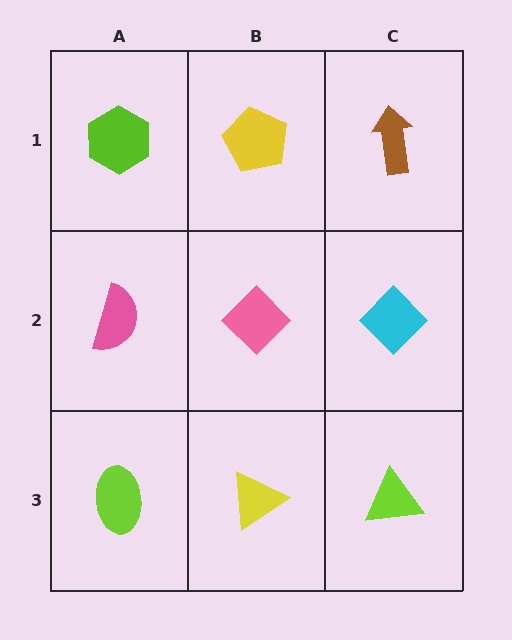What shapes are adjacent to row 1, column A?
A pink semicircle (row 2, column A), a yellow pentagon (row 1, column B).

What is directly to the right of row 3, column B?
A lime triangle.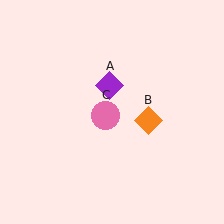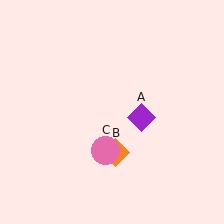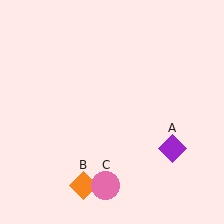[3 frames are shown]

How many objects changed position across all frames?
3 objects changed position: purple diamond (object A), orange diamond (object B), pink circle (object C).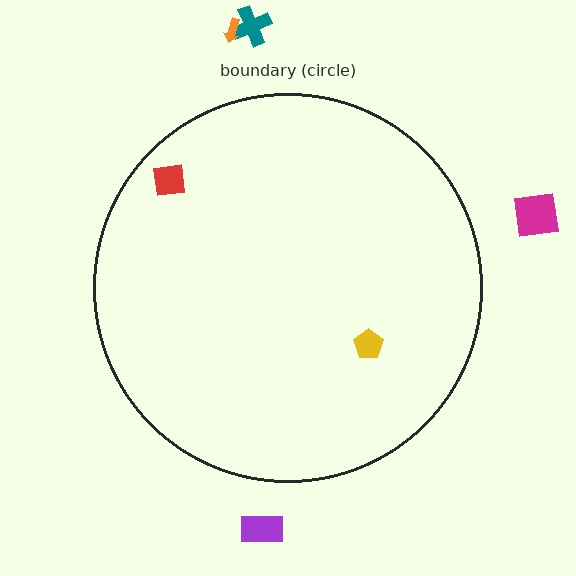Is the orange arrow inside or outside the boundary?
Outside.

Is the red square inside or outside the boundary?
Inside.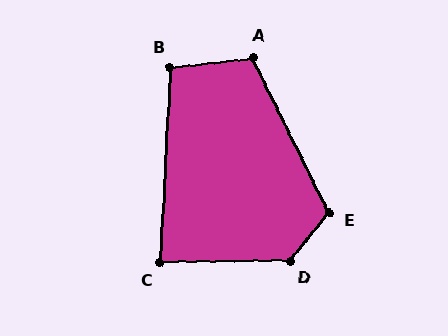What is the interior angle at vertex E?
Approximately 115 degrees (obtuse).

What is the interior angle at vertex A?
Approximately 109 degrees (obtuse).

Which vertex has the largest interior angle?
D, at approximately 129 degrees.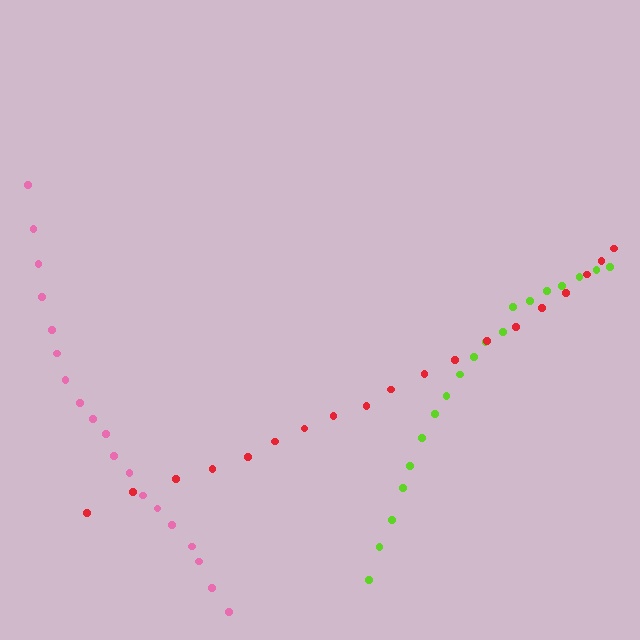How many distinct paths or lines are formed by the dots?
There are 3 distinct paths.